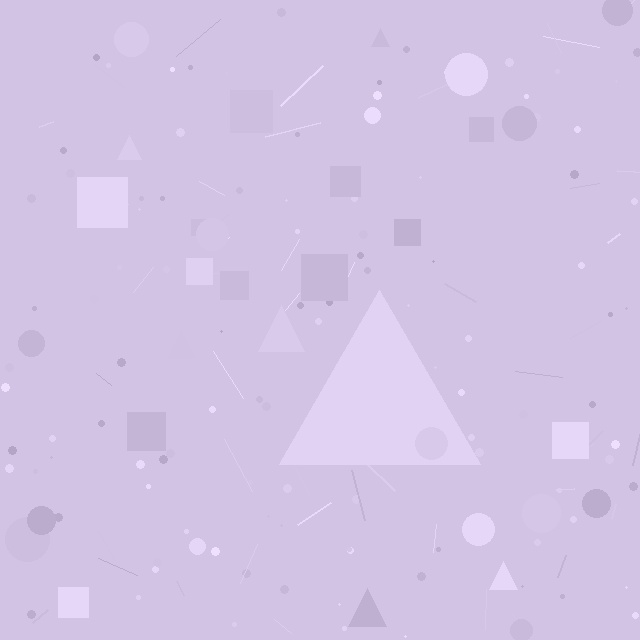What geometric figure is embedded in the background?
A triangle is embedded in the background.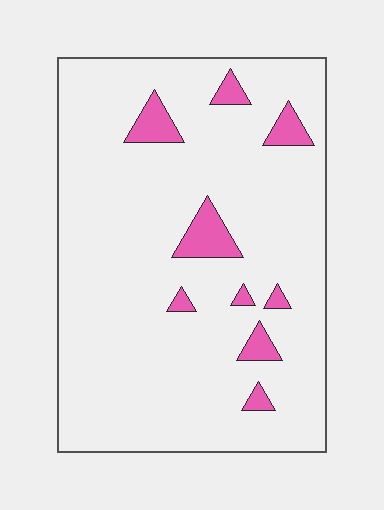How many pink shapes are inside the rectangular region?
9.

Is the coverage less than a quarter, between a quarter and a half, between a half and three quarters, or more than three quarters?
Less than a quarter.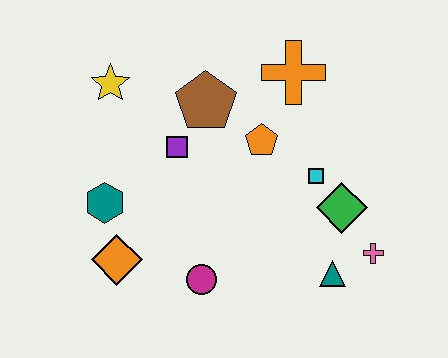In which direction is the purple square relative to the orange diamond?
The purple square is above the orange diamond.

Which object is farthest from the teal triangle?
The yellow star is farthest from the teal triangle.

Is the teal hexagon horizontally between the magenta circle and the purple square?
No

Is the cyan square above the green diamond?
Yes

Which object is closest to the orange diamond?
The teal hexagon is closest to the orange diamond.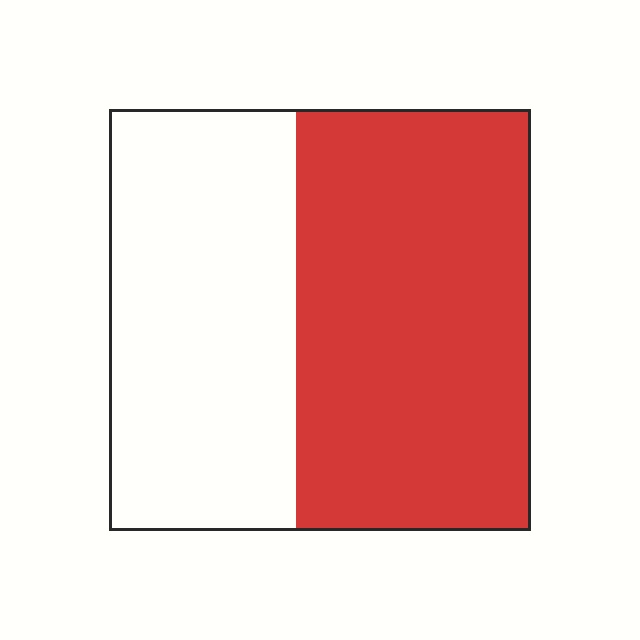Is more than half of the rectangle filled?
Yes.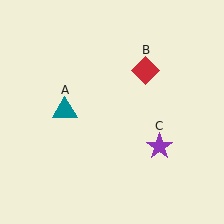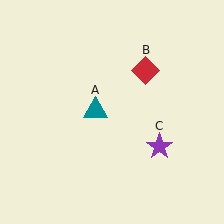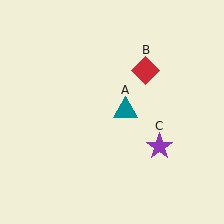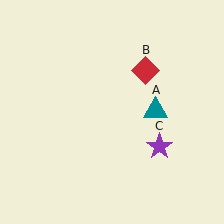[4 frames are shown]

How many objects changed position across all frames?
1 object changed position: teal triangle (object A).